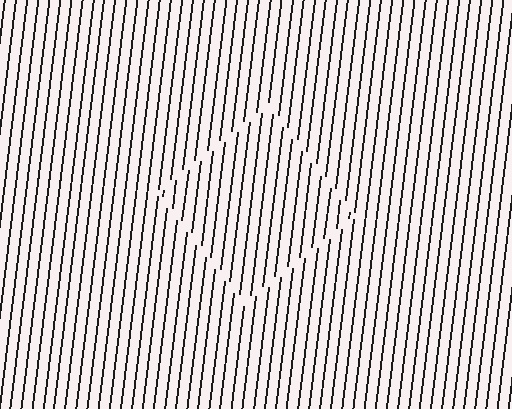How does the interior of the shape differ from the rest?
The interior of the shape contains the same grating, shifted by half a period — the contour is defined by the phase discontinuity where line-ends from the inner and outer gratings abut.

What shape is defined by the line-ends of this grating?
An illusory square. The interior of the shape contains the same grating, shifted by half a period — the contour is defined by the phase discontinuity where line-ends from the inner and outer gratings abut.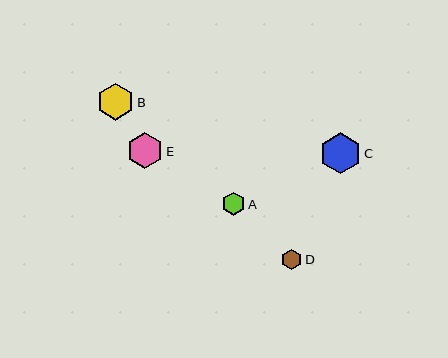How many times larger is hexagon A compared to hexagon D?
Hexagon A is approximately 1.1 times the size of hexagon D.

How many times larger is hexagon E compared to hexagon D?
Hexagon E is approximately 1.7 times the size of hexagon D.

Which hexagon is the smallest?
Hexagon D is the smallest with a size of approximately 21 pixels.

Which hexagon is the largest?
Hexagon C is the largest with a size of approximately 41 pixels.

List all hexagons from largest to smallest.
From largest to smallest: C, B, E, A, D.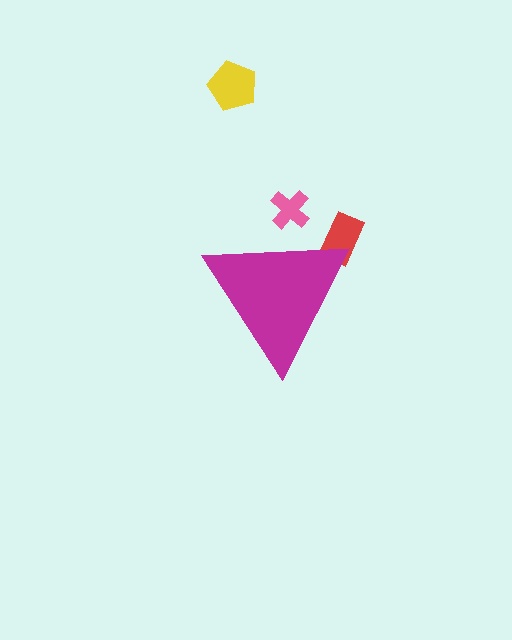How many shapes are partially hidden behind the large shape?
2 shapes are partially hidden.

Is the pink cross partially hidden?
Yes, the pink cross is partially hidden behind the magenta triangle.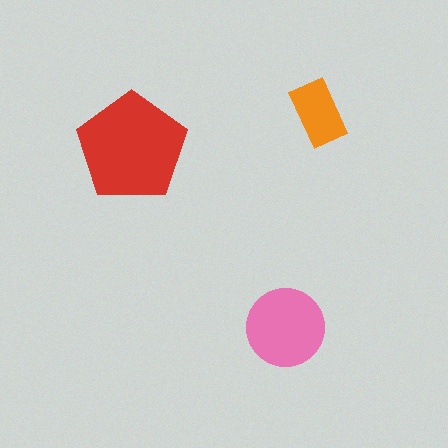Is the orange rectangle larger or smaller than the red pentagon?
Smaller.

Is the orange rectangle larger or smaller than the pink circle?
Smaller.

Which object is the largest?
The red pentagon.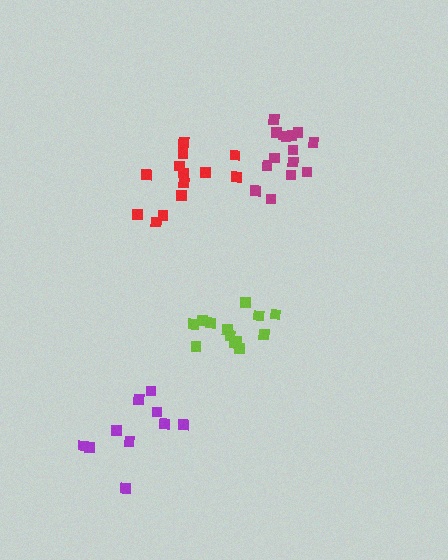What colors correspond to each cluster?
The clusters are colored: lime, magenta, red, purple.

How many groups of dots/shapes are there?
There are 4 groups.